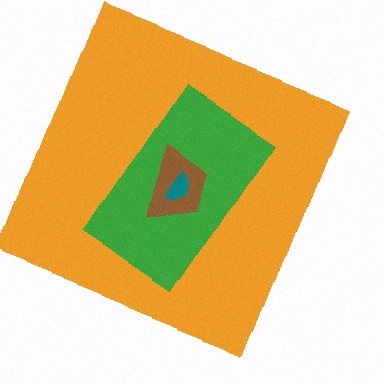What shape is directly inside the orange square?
The green rectangle.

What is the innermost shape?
The teal semicircle.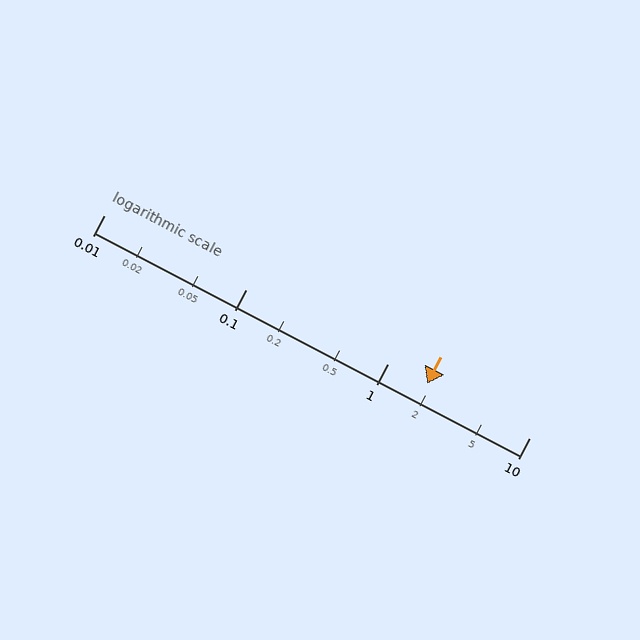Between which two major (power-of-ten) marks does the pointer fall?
The pointer is between 1 and 10.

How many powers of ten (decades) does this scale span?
The scale spans 3 decades, from 0.01 to 10.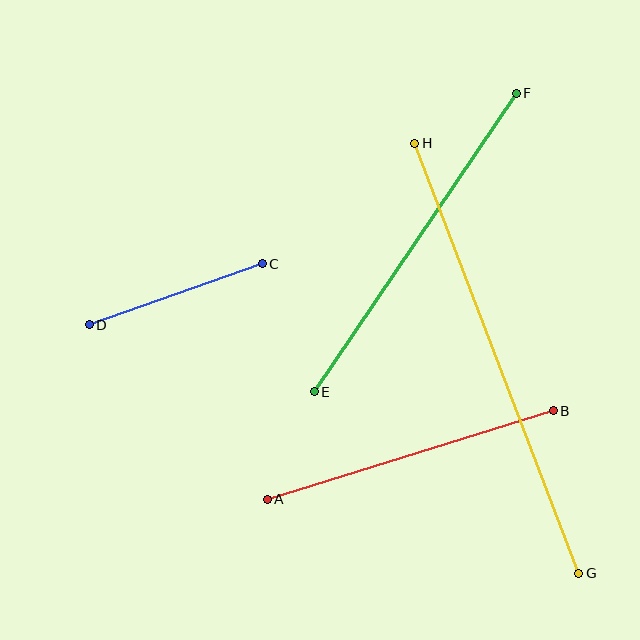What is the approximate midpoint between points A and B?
The midpoint is at approximately (410, 455) pixels.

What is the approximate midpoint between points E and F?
The midpoint is at approximately (415, 243) pixels.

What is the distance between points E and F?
The distance is approximately 361 pixels.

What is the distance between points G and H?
The distance is approximately 460 pixels.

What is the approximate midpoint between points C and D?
The midpoint is at approximately (176, 294) pixels.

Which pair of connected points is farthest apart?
Points G and H are farthest apart.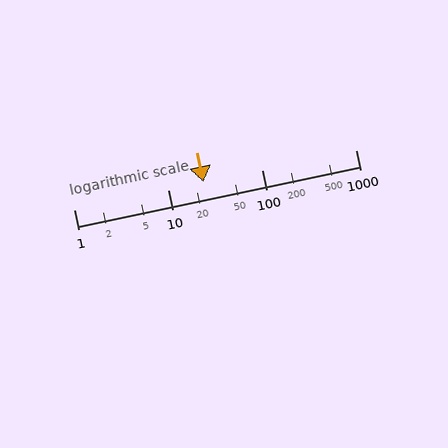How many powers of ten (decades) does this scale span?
The scale spans 3 decades, from 1 to 1000.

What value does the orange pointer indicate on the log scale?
The pointer indicates approximately 24.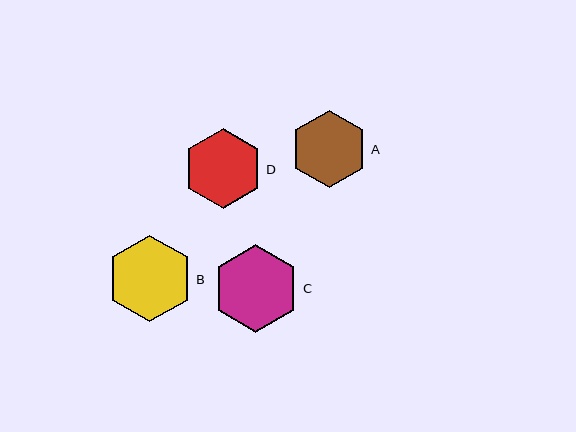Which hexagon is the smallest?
Hexagon A is the smallest with a size of approximately 77 pixels.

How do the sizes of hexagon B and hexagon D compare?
Hexagon B and hexagon D are approximately the same size.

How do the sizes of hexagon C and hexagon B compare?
Hexagon C and hexagon B are approximately the same size.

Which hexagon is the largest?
Hexagon C is the largest with a size of approximately 87 pixels.